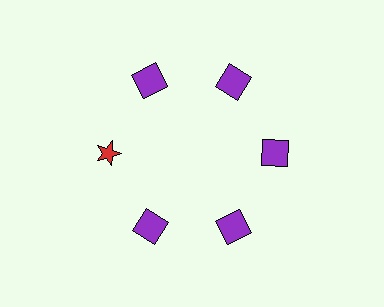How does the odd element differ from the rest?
It differs in both color (red instead of purple) and shape (star instead of square).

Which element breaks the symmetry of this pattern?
The red star at roughly the 9 o'clock position breaks the symmetry. All other shapes are purple squares.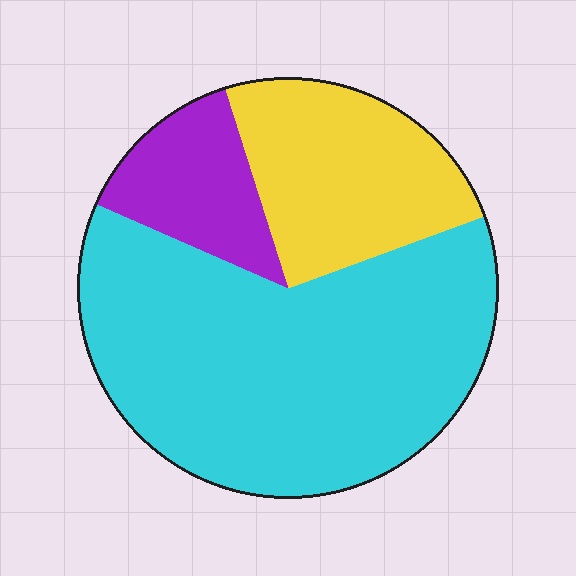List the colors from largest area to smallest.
From largest to smallest: cyan, yellow, purple.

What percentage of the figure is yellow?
Yellow covers 24% of the figure.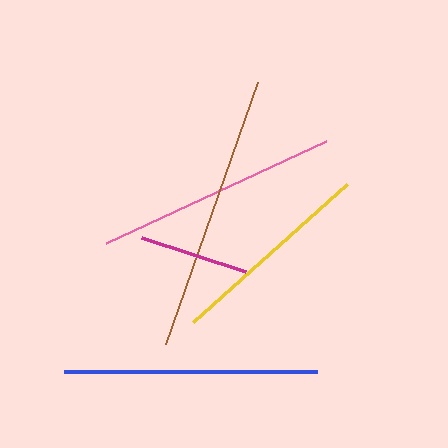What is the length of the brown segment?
The brown segment is approximately 278 pixels long.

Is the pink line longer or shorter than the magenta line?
The pink line is longer than the magenta line.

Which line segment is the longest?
The brown line is the longest at approximately 278 pixels.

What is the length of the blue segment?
The blue segment is approximately 253 pixels long.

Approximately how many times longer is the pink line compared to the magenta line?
The pink line is approximately 2.2 times the length of the magenta line.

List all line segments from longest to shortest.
From longest to shortest: brown, blue, pink, yellow, magenta.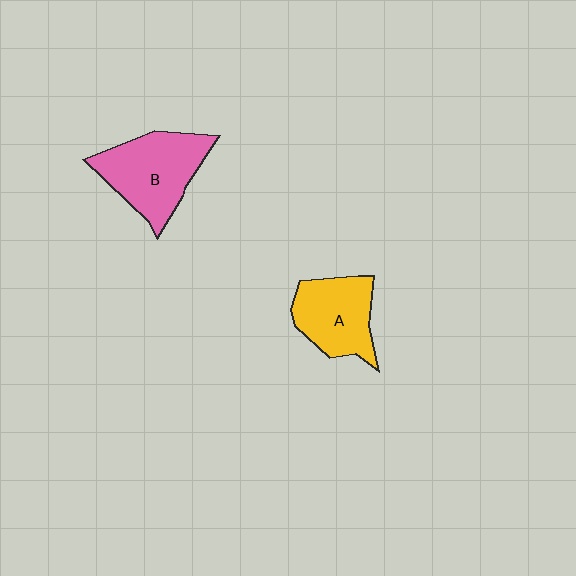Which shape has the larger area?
Shape B (pink).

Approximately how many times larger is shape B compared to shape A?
Approximately 1.2 times.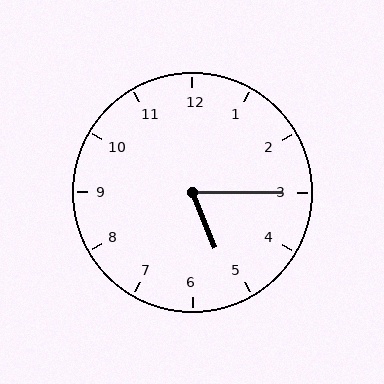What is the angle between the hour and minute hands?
Approximately 68 degrees.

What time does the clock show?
5:15.